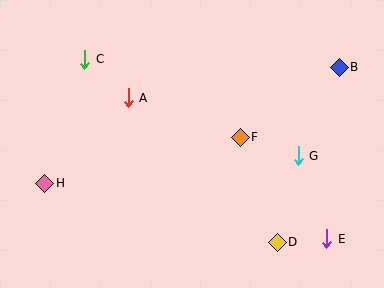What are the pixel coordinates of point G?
Point G is at (298, 156).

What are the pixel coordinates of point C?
Point C is at (85, 59).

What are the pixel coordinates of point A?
Point A is at (128, 98).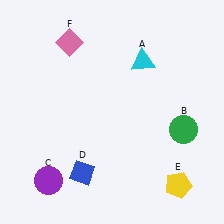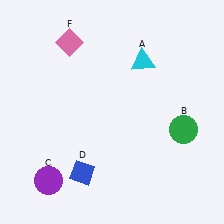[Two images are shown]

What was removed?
The yellow pentagon (E) was removed in Image 2.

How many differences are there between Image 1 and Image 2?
There is 1 difference between the two images.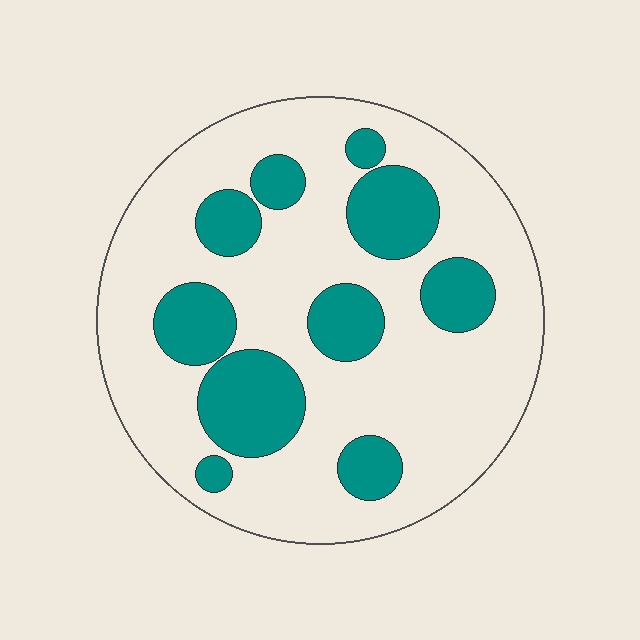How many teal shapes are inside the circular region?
10.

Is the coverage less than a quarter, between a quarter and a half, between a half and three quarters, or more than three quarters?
Between a quarter and a half.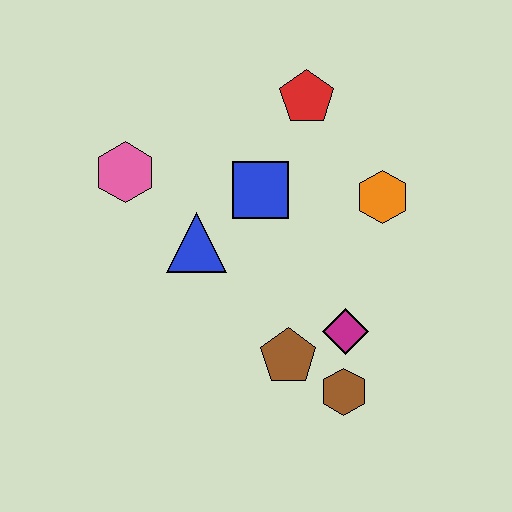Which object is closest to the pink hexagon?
The blue triangle is closest to the pink hexagon.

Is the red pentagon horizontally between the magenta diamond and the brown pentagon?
Yes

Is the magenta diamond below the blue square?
Yes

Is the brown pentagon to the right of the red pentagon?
No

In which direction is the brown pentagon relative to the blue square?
The brown pentagon is below the blue square.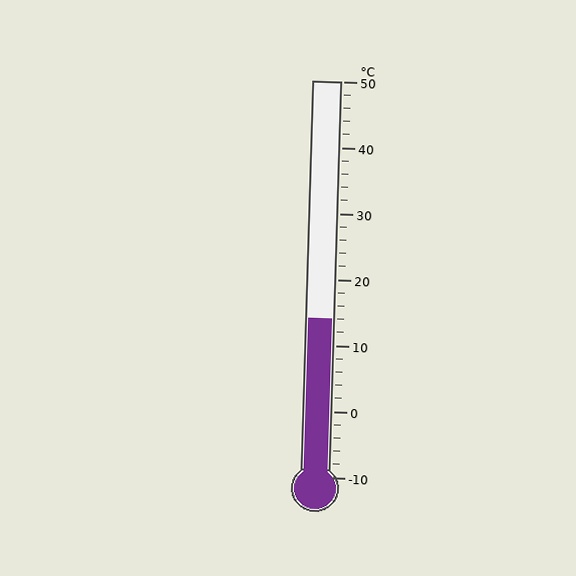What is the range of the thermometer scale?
The thermometer scale ranges from -10°C to 50°C.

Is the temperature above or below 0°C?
The temperature is above 0°C.